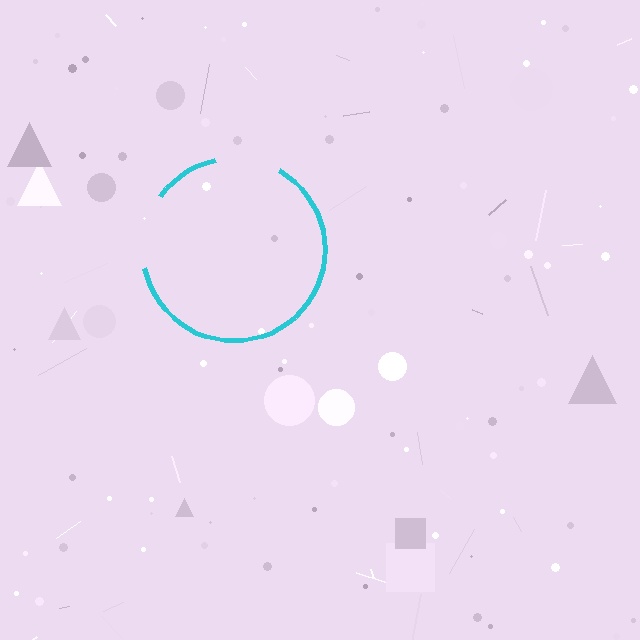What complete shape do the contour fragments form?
The contour fragments form a circle.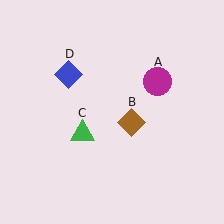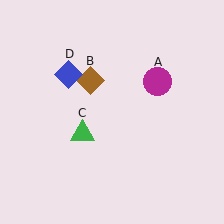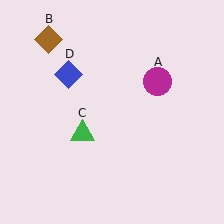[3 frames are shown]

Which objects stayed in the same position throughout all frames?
Magenta circle (object A) and green triangle (object C) and blue diamond (object D) remained stationary.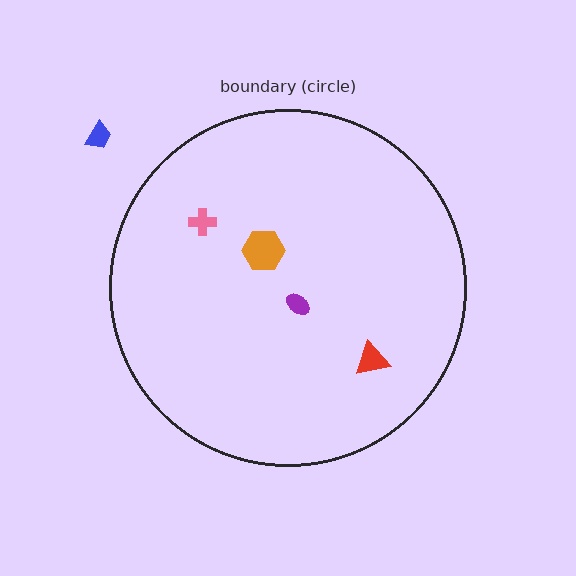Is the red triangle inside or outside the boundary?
Inside.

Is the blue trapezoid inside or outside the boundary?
Outside.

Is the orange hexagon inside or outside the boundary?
Inside.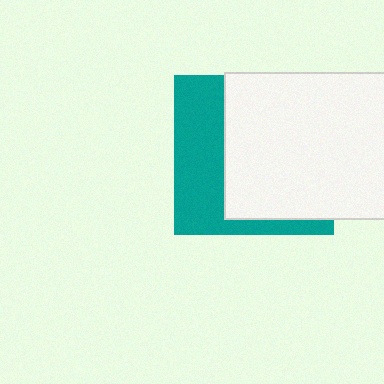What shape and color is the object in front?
The object in front is a white rectangle.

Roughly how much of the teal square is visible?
A small part of it is visible (roughly 38%).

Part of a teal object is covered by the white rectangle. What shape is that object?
It is a square.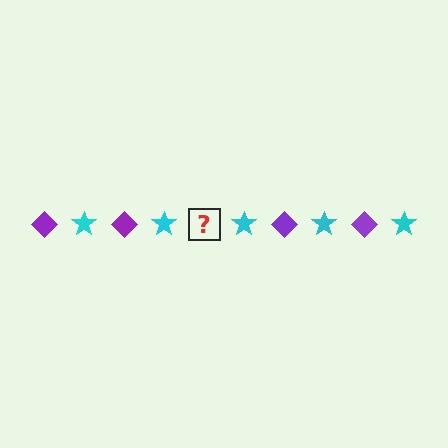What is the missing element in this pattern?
The missing element is a purple diamond.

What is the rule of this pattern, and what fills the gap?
The rule is that the pattern alternates between purple diamond and cyan star. The gap should be filled with a purple diamond.